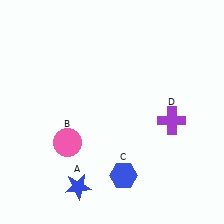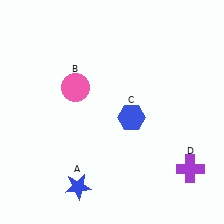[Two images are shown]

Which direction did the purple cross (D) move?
The purple cross (D) moved down.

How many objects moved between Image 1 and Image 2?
3 objects moved between the two images.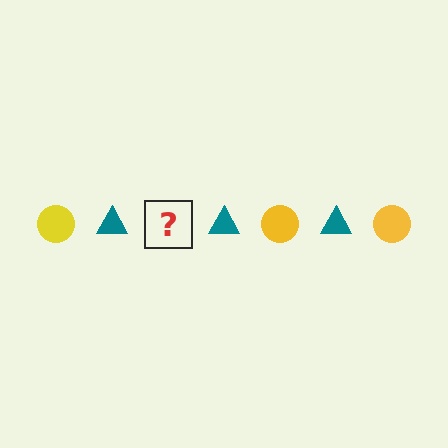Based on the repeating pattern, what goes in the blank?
The blank should be a yellow circle.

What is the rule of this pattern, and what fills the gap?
The rule is that the pattern alternates between yellow circle and teal triangle. The gap should be filled with a yellow circle.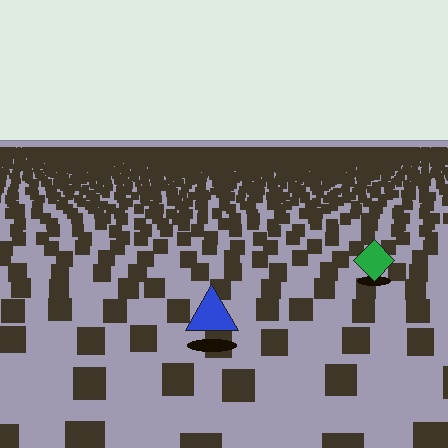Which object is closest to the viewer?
The blue triangle is closest. The texture marks near it are larger and more spread out.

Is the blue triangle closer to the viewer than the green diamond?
Yes. The blue triangle is closer — you can tell from the texture gradient: the ground texture is coarser near it.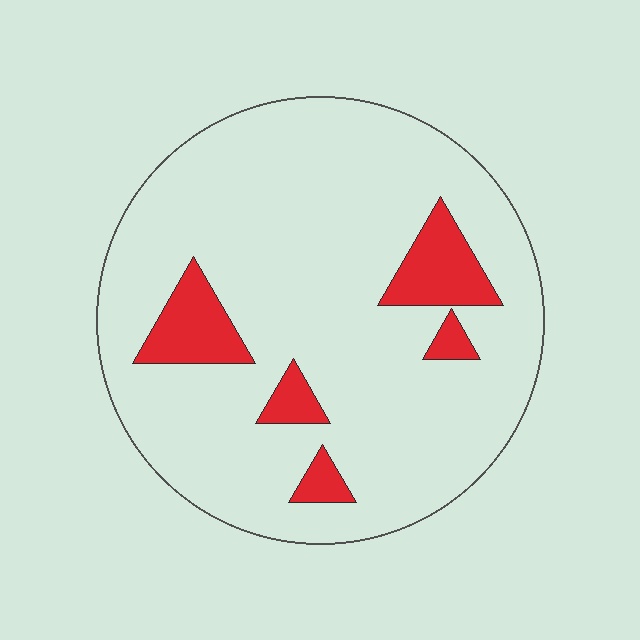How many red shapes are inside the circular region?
5.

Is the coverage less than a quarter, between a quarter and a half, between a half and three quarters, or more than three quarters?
Less than a quarter.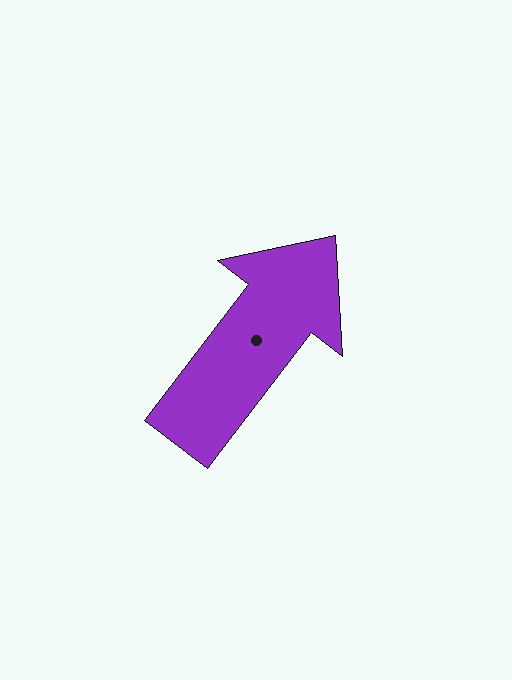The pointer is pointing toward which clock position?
Roughly 1 o'clock.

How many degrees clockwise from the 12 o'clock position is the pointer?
Approximately 37 degrees.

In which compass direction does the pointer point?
Northeast.